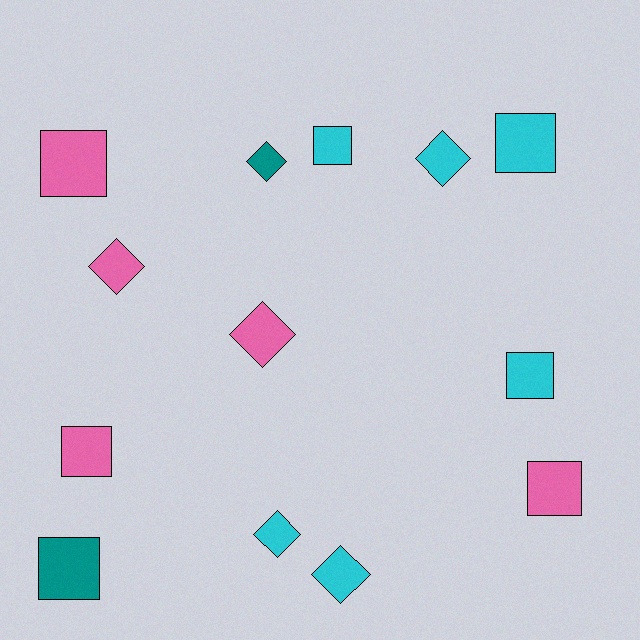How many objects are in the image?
There are 13 objects.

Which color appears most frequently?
Cyan, with 6 objects.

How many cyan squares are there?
There are 3 cyan squares.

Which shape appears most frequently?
Square, with 7 objects.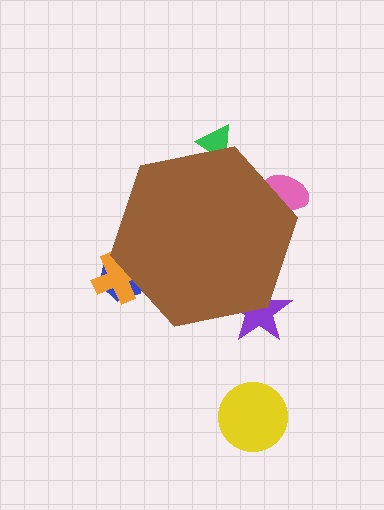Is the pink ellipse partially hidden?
Yes, the pink ellipse is partially hidden behind the brown hexagon.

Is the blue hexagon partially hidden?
Yes, the blue hexagon is partially hidden behind the brown hexagon.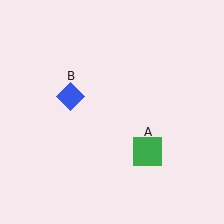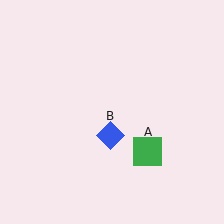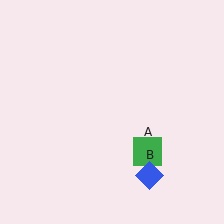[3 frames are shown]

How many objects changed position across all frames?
1 object changed position: blue diamond (object B).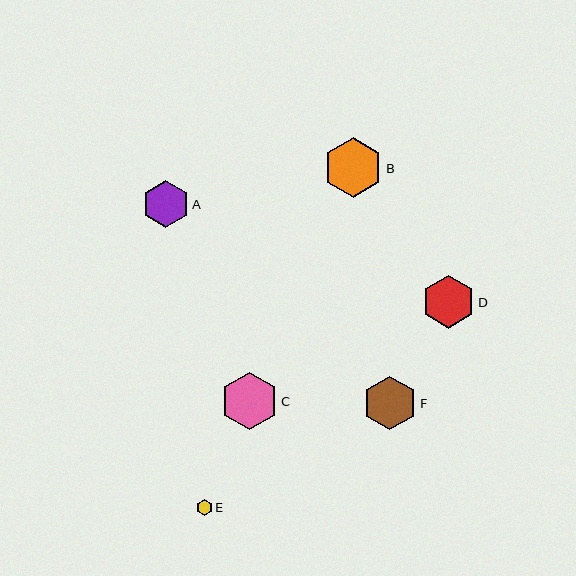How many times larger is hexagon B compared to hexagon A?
Hexagon B is approximately 1.3 times the size of hexagon A.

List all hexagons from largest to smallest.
From largest to smallest: B, C, F, D, A, E.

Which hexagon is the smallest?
Hexagon E is the smallest with a size of approximately 16 pixels.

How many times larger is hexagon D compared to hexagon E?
Hexagon D is approximately 3.3 times the size of hexagon E.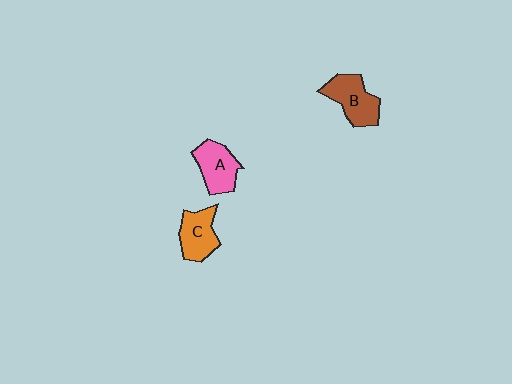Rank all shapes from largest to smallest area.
From largest to smallest: B (brown), A (pink), C (orange).